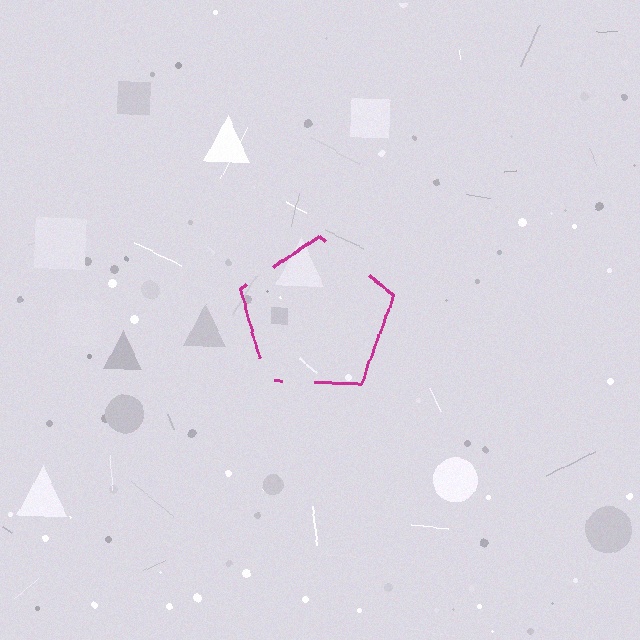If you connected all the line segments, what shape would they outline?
They would outline a pentagon.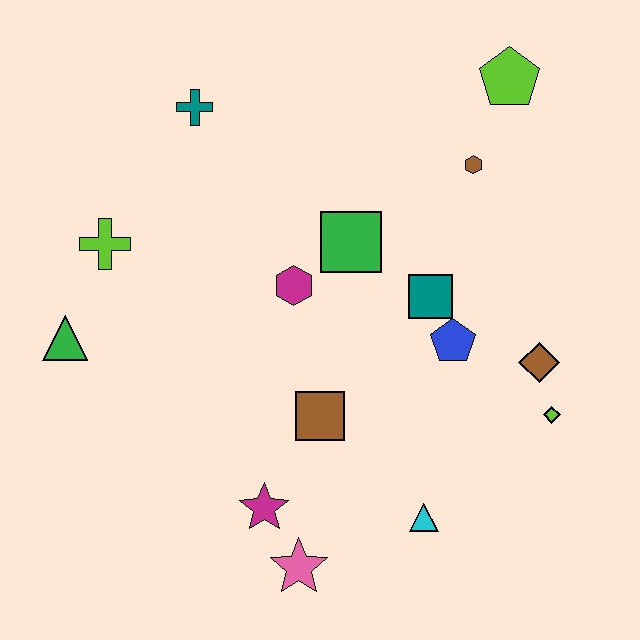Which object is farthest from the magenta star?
The lime pentagon is farthest from the magenta star.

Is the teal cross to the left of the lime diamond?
Yes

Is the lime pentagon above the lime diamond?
Yes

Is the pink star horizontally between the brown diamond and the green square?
No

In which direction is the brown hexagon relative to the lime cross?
The brown hexagon is to the right of the lime cross.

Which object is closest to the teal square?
The blue pentagon is closest to the teal square.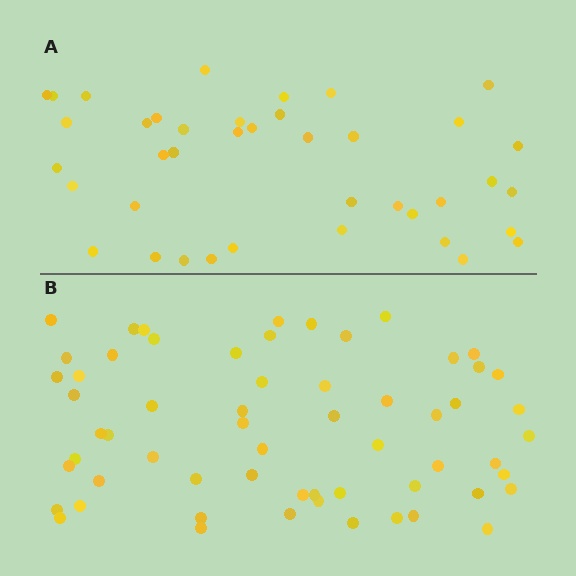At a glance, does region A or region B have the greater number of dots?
Region B (the bottom region) has more dots.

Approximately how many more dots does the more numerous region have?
Region B has approximately 20 more dots than region A.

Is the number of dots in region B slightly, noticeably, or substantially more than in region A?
Region B has substantially more. The ratio is roughly 1.5 to 1.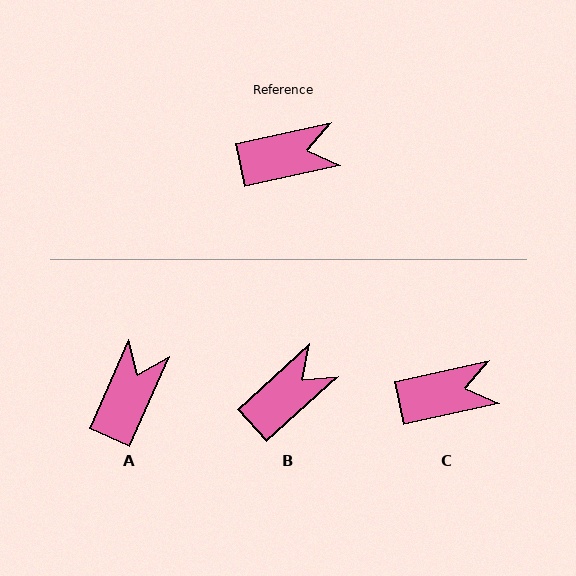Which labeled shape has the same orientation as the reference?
C.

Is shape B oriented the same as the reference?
No, it is off by about 30 degrees.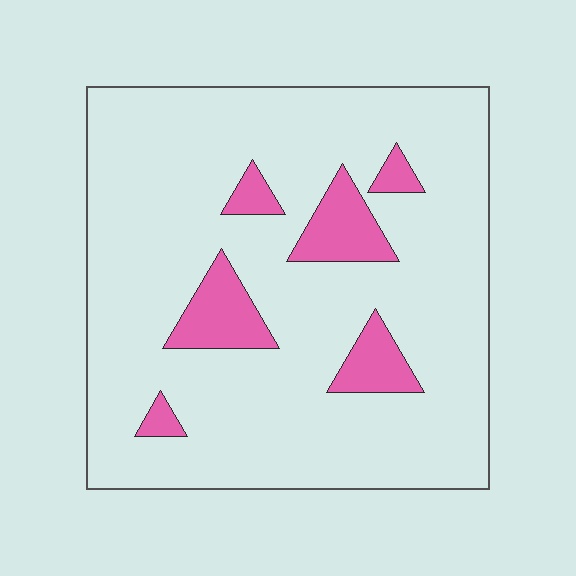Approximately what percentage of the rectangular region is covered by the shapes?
Approximately 15%.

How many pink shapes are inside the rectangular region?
6.